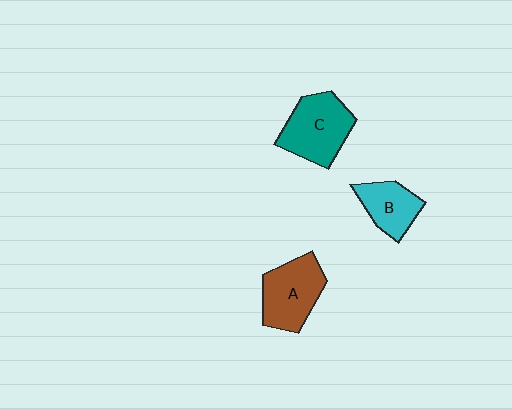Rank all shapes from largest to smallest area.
From largest to smallest: C (teal), A (brown), B (cyan).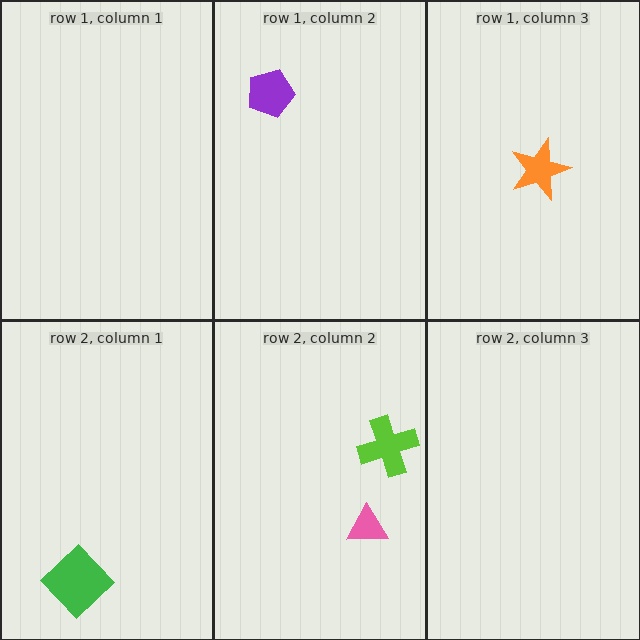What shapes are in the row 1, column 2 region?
The purple pentagon.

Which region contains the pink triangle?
The row 2, column 2 region.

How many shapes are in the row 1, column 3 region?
1.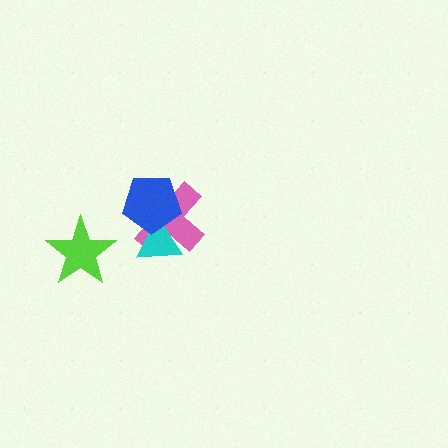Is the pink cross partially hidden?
Yes, it is partially covered by another shape.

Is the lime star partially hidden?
No, no other shape covers it.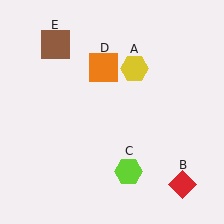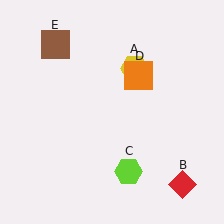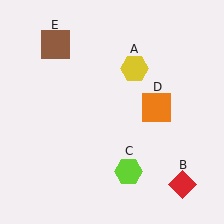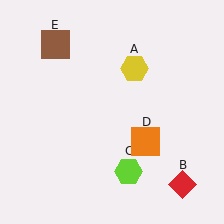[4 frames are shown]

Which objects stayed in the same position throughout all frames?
Yellow hexagon (object A) and red diamond (object B) and lime hexagon (object C) and brown square (object E) remained stationary.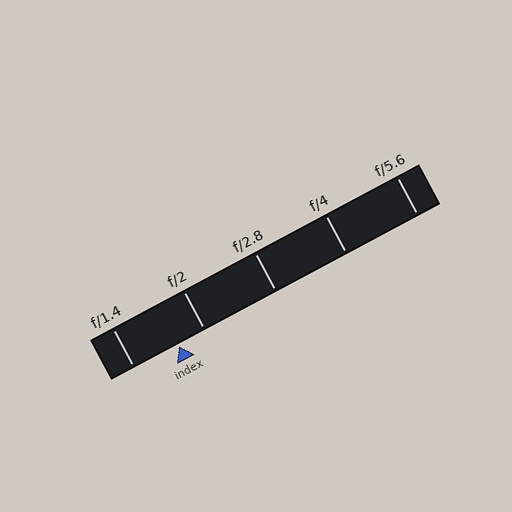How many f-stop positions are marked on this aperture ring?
There are 5 f-stop positions marked.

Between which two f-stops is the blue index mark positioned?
The index mark is between f/1.4 and f/2.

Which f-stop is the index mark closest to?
The index mark is closest to f/2.